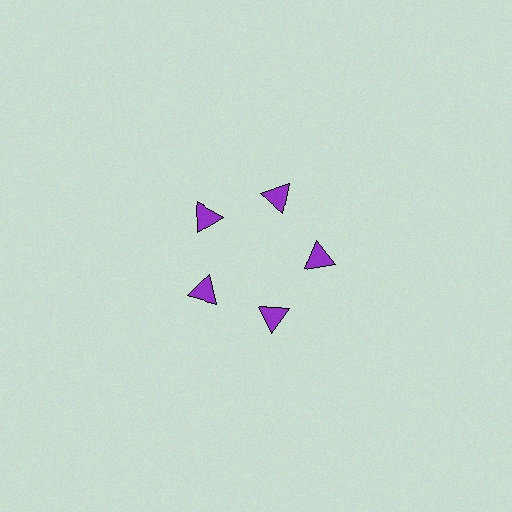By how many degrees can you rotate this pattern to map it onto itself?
The pattern maps onto itself every 72 degrees of rotation.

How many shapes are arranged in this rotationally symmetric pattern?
There are 5 shapes, arranged in 5 groups of 1.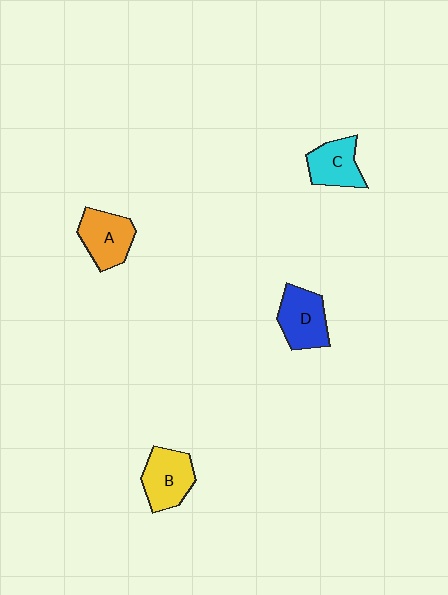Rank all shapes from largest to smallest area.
From largest to smallest: D (blue), B (yellow), A (orange), C (cyan).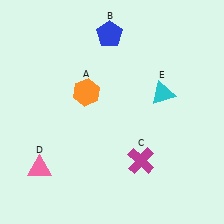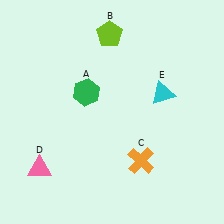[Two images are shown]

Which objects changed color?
A changed from orange to green. B changed from blue to lime. C changed from magenta to orange.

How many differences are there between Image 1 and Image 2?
There are 3 differences between the two images.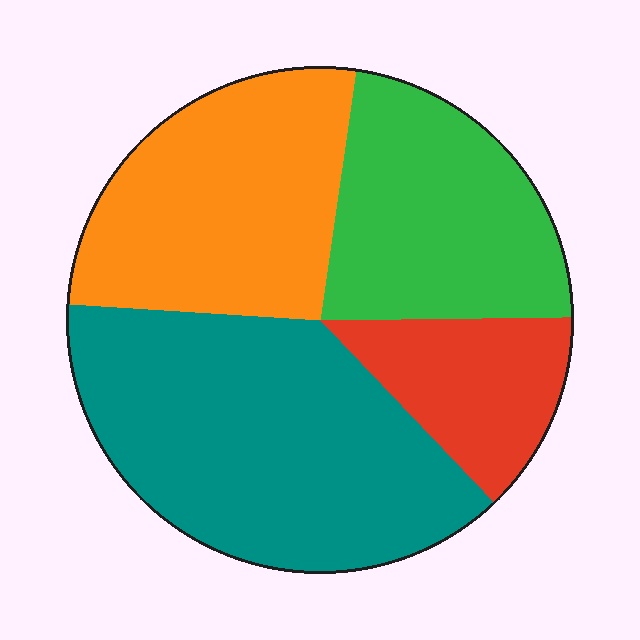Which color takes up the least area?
Red, at roughly 15%.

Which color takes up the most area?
Teal, at roughly 40%.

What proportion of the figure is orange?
Orange takes up about one quarter (1/4) of the figure.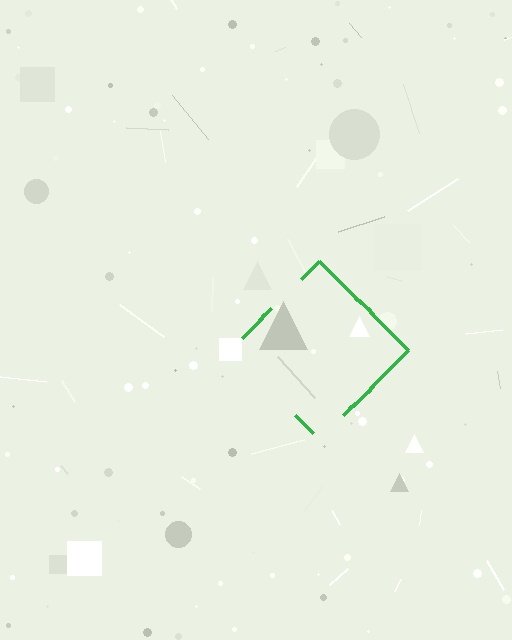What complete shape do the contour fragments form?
The contour fragments form a diamond.